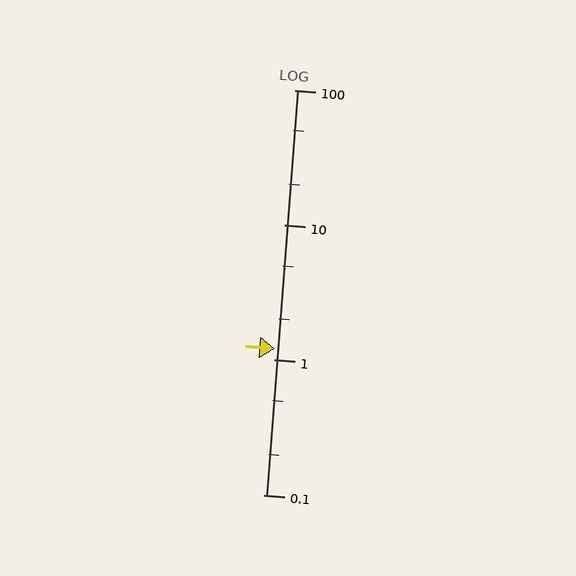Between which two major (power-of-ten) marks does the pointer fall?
The pointer is between 1 and 10.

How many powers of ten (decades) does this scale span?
The scale spans 3 decades, from 0.1 to 100.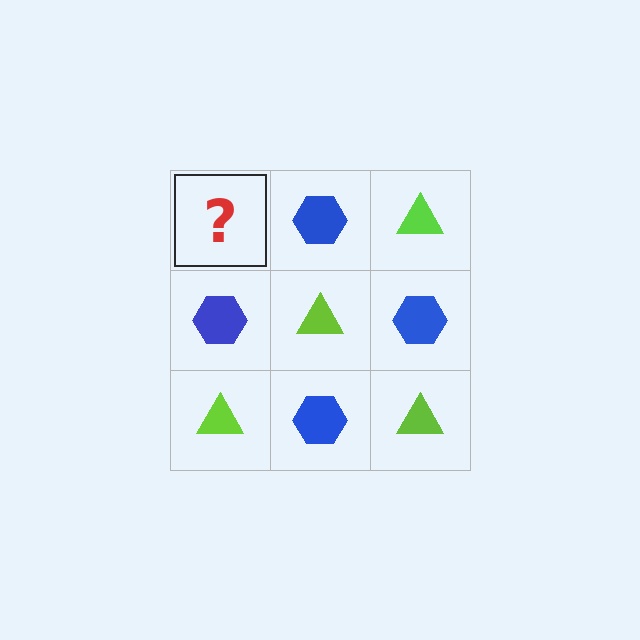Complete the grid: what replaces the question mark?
The question mark should be replaced with a lime triangle.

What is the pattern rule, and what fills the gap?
The rule is that it alternates lime triangle and blue hexagon in a checkerboard pattern. The gap should be filled with a lime triangle.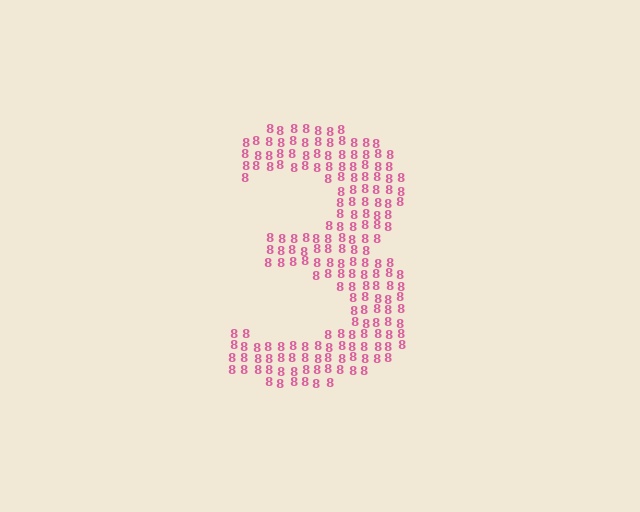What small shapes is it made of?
It is made of small digit 8's.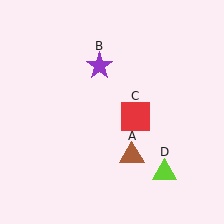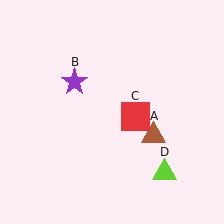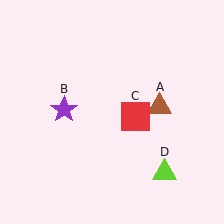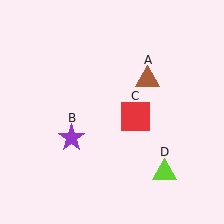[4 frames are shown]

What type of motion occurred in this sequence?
The brown triangle (object A), purple star (object B) rotated counterclockwise around the center of the scene.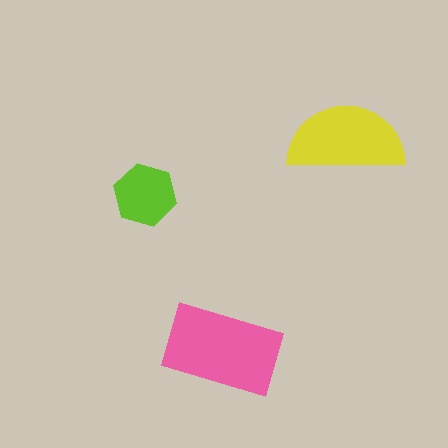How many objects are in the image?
There are 3 objects in the image.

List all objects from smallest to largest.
The lime hexagon, the yellow semicircle, the pink rectangle.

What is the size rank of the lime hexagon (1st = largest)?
3rd.